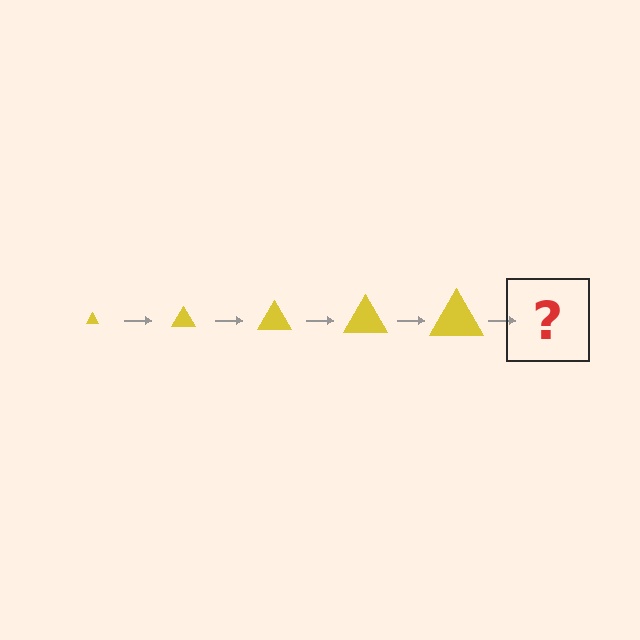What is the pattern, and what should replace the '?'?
The pattern is that the triangle gets progressively larger each step. The '?' should be a yellow triangle, larger than the previous one.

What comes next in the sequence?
The next element should be a yellow triangle, larger than the previous one.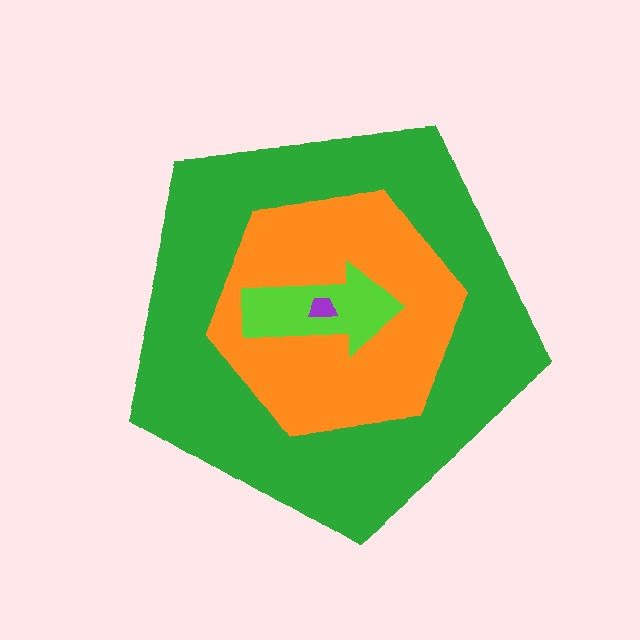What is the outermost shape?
The green pentagon.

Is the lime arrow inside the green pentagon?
Yes.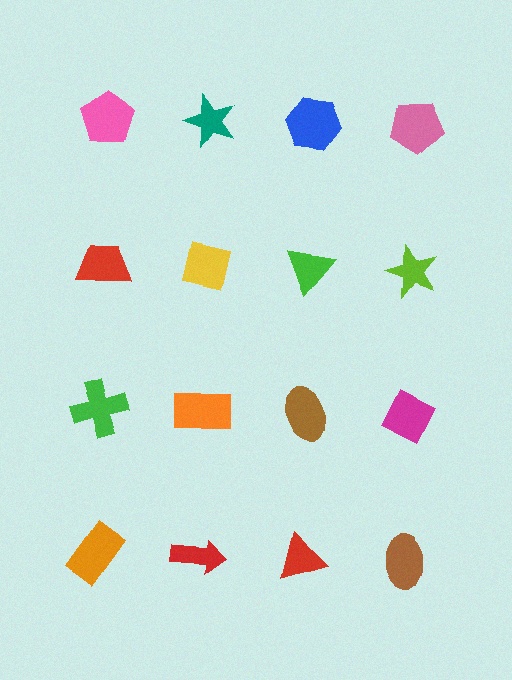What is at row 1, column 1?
A pink pentagon.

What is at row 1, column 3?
A blue hexagon.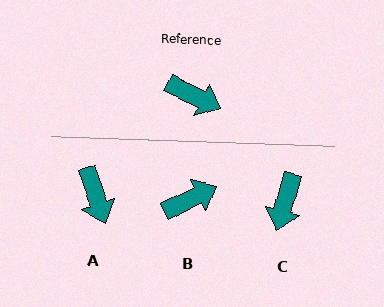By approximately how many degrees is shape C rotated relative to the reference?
Approximately 80 degrees clockwise.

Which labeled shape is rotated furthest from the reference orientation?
C, about 80 degrees away.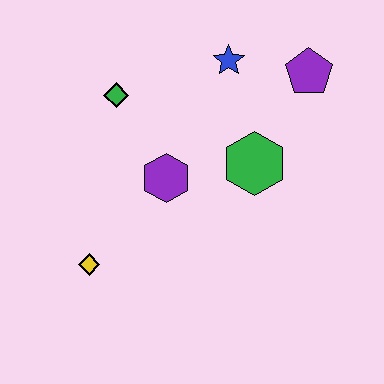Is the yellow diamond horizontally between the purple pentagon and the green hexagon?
No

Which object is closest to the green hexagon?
The purple hexagon is closest to the green hexagon.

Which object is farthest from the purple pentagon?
The yellow diamond is farthest from the purple pentagon.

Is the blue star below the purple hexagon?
No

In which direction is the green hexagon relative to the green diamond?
The green hexagon is to the right of the green diamond.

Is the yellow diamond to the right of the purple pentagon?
No